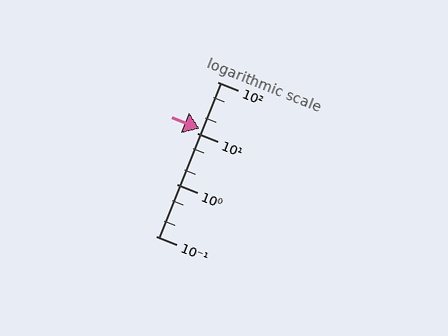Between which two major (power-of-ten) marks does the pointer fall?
The pointer is between 10 and 100.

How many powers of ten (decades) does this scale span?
The scale spans 3 decades, from 0.1 to 100.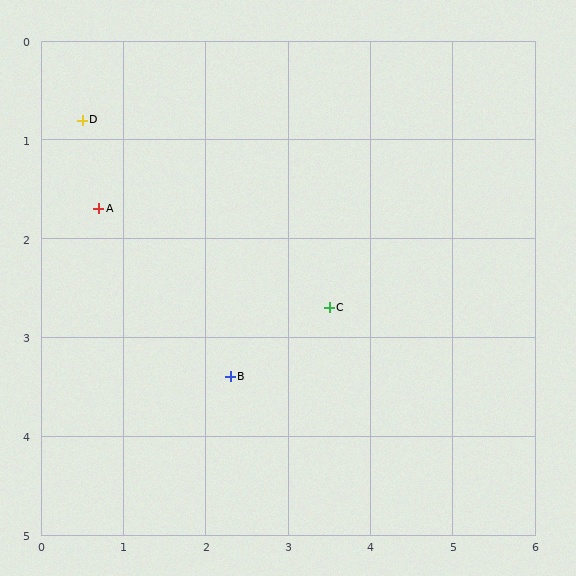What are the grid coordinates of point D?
Point D is at approximately (0.5, 0.8).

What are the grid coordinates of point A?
Point A is at approximately (0.7, 1.7).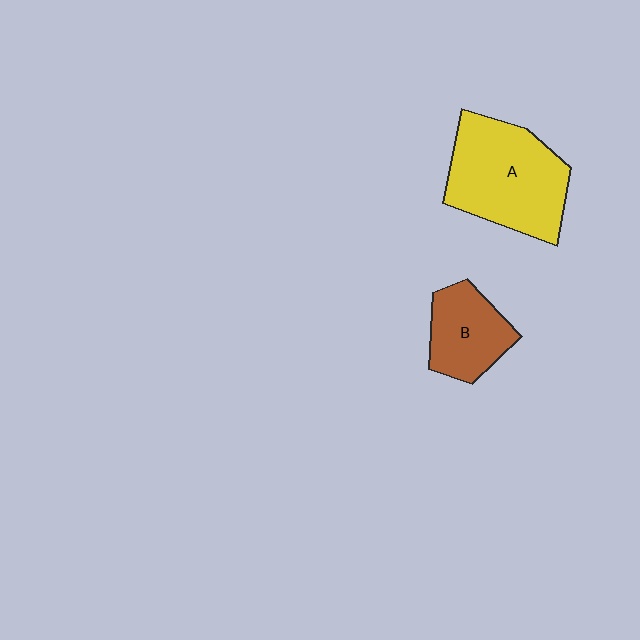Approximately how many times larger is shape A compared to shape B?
Approximately 1.8 times.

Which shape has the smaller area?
Shape B (brown).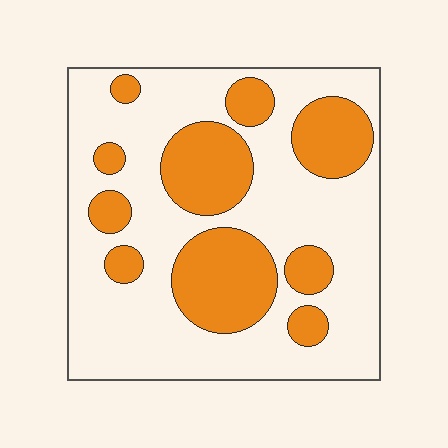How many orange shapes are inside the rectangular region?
10.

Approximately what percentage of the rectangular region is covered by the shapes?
Approximately 30%.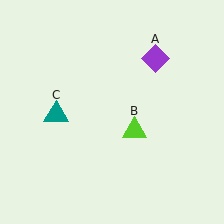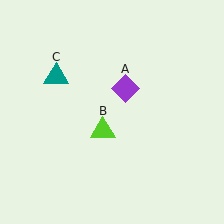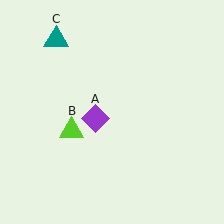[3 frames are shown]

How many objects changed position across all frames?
3 objects changed position: purple diamond (object A), lime triangle (object B), teal triangle (object C).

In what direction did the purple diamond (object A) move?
The purple diamond (object A) moved down and to the left.